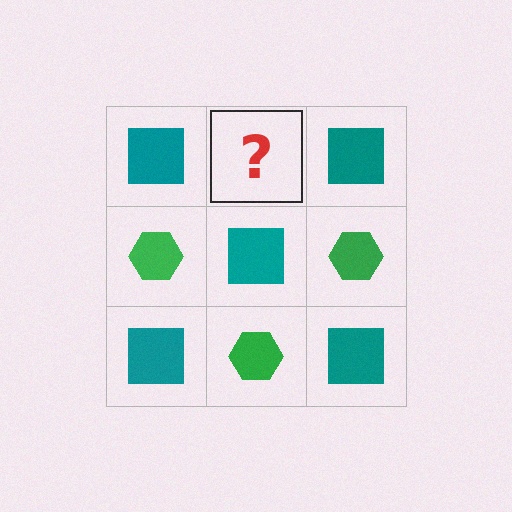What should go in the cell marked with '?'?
The missing cell should contain a green hexagon.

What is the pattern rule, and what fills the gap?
The rule is that it alternates teal square and green hexagon in a checkerboard pattern. The gap should be filled with a green hexagon.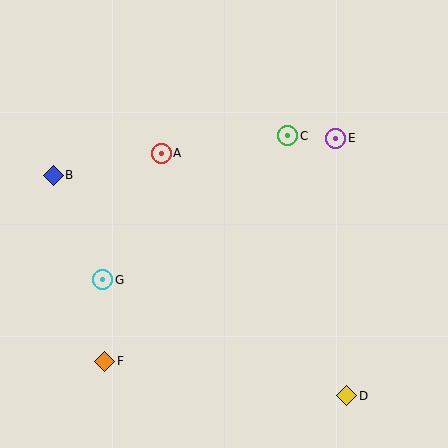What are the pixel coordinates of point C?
Point C is at (288, 136).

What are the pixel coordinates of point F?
Point F is at (105, 361).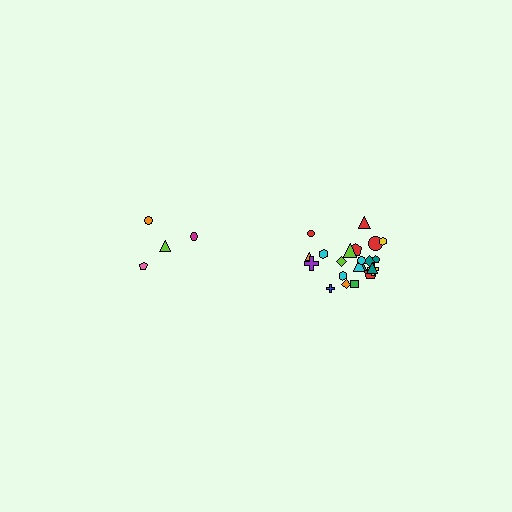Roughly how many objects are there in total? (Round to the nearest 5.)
Roughly 25 objects in total.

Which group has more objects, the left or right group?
The right group.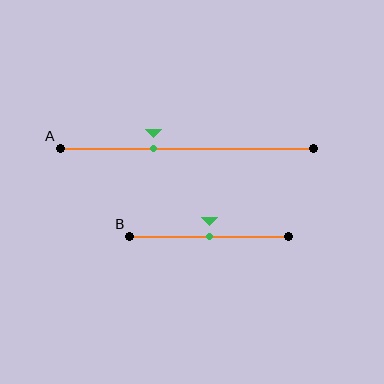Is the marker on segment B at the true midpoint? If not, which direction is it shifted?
Yes, the marker on segment B is at the true midpoint.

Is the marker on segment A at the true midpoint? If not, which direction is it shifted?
No, the marker on segment A is shifted to the left by about 13% of the segment length.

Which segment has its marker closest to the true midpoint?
Segment B has its marker closest to the true midpoint.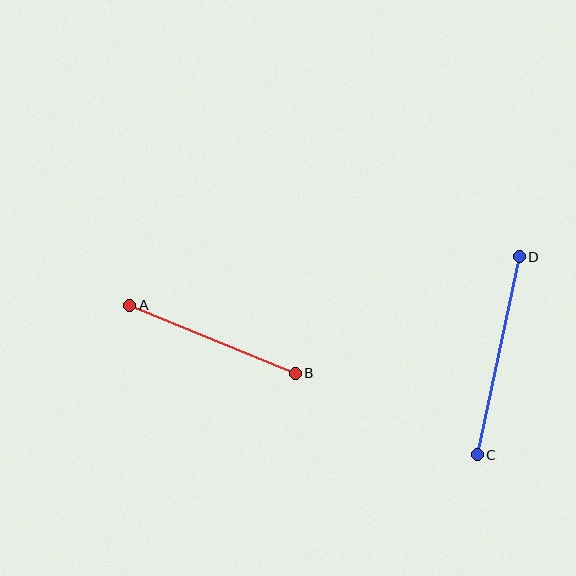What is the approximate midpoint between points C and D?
The midpoint is at approximately (498, 356) pixels.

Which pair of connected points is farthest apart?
Points C and D are farthest apart.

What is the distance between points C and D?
The distance is approximately 202 pixels.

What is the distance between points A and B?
The distance is approximately 179 pixels.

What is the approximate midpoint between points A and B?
The midpoint is at approximately (212, 339) pixels.